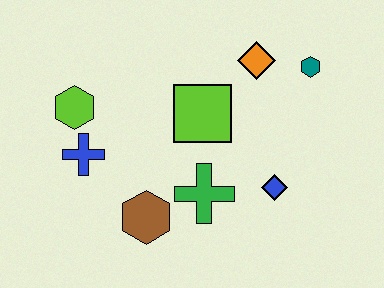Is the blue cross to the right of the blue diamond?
No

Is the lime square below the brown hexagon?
No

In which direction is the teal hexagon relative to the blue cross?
The teal hexagon is to the right of the blue cross.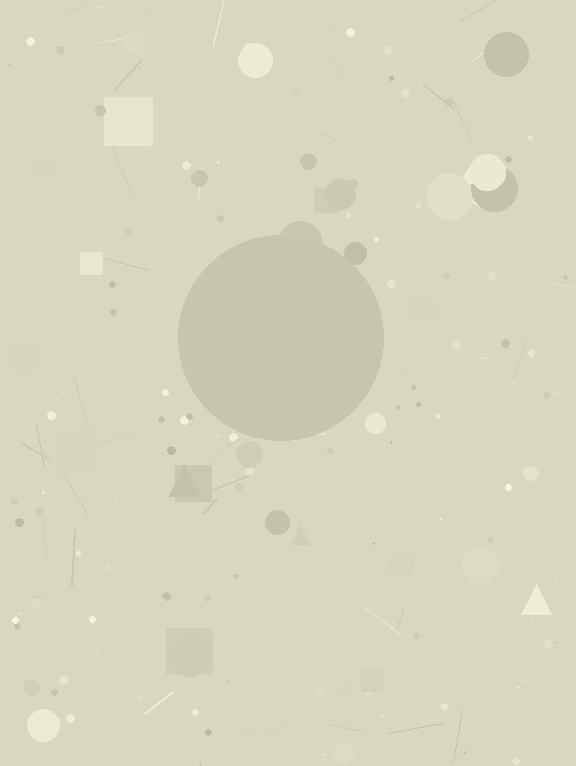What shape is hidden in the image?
A circle is hidden in the image.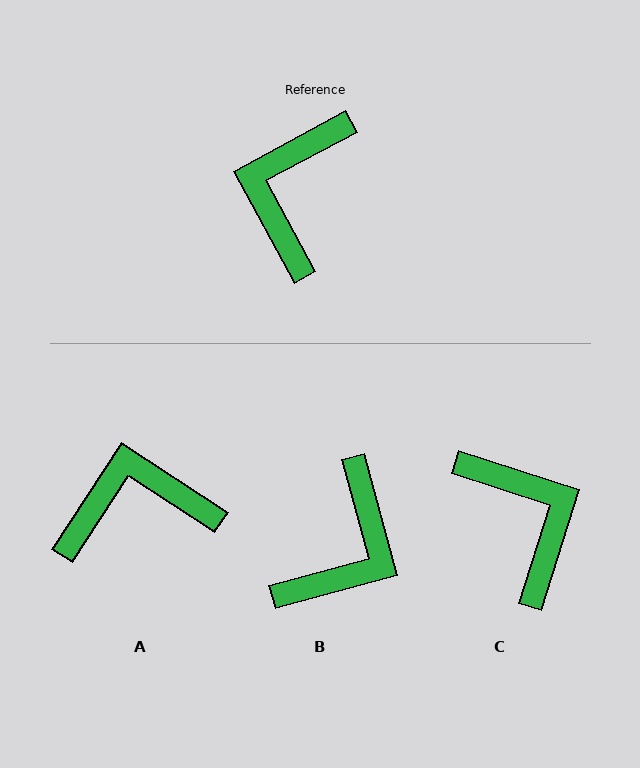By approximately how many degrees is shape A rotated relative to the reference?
Approximately 62 degrees clockwise.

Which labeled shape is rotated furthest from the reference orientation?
B, about 167 degrees away.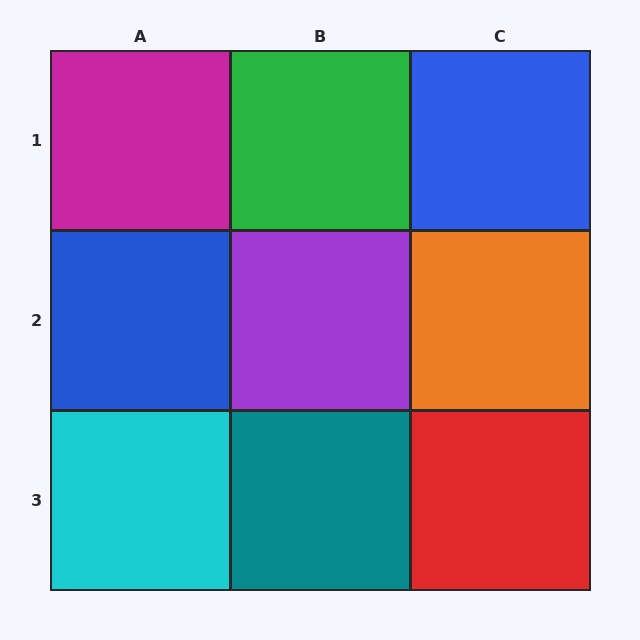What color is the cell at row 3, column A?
Cyan.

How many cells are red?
1 cell is red.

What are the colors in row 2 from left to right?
Blue, purple, orange.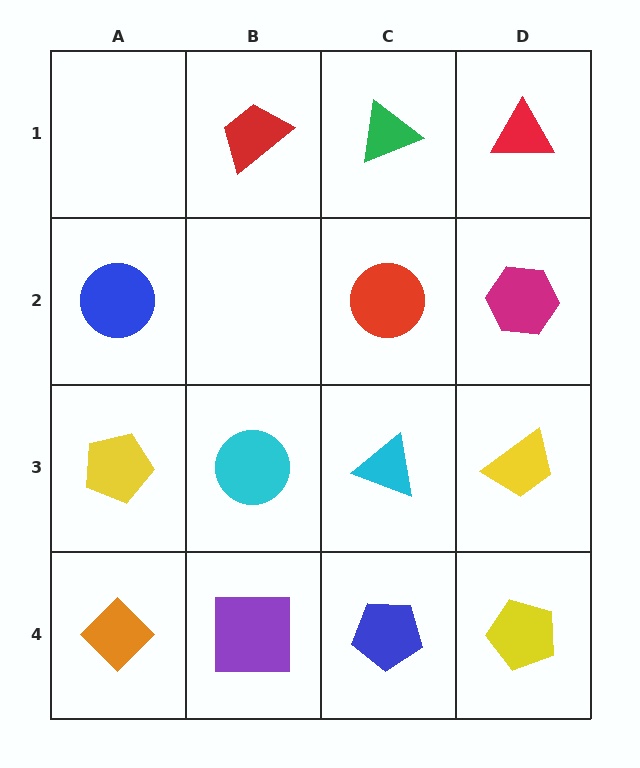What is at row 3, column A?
A yellow pentagon.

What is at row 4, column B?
A purple square.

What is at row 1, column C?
A green triangle.